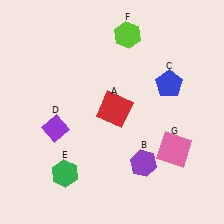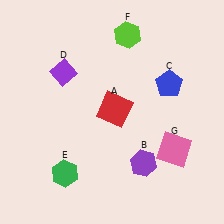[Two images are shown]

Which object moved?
The purple diamond (D) moved up.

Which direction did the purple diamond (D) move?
The purple diamond (D) moved up.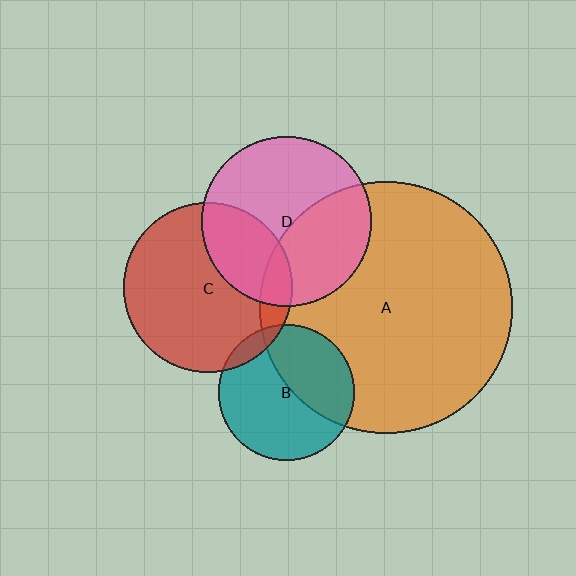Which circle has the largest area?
Circle A (orange).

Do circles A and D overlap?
Yes.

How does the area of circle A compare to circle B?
Approximately 3.4 times.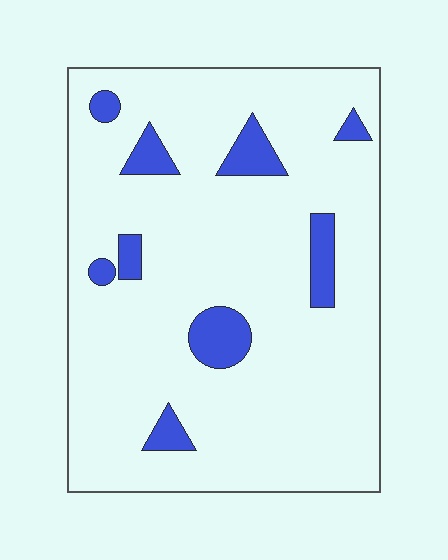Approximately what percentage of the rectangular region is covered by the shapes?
Approximately 10%.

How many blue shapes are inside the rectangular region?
9.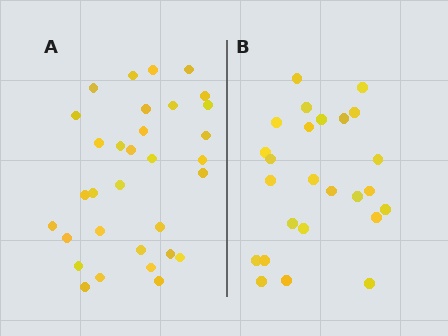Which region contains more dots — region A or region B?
Region A (the left region) has more dots.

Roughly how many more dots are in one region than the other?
Region A has roughly 8 or so more dots than region B.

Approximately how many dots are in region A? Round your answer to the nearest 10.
About 30 dots. (The exact count is 32, which rounds to 30.)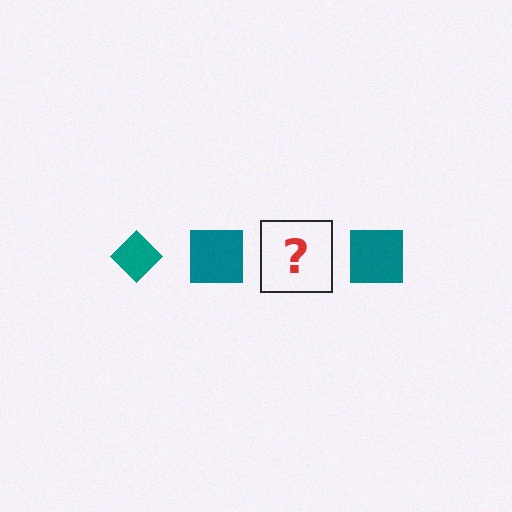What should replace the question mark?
The question mark should be replaced with a teal diamond.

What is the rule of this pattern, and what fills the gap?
The rule is that the pattern cycles through diamond, square shapes in teal. The gap should be filled with a teal diamond.